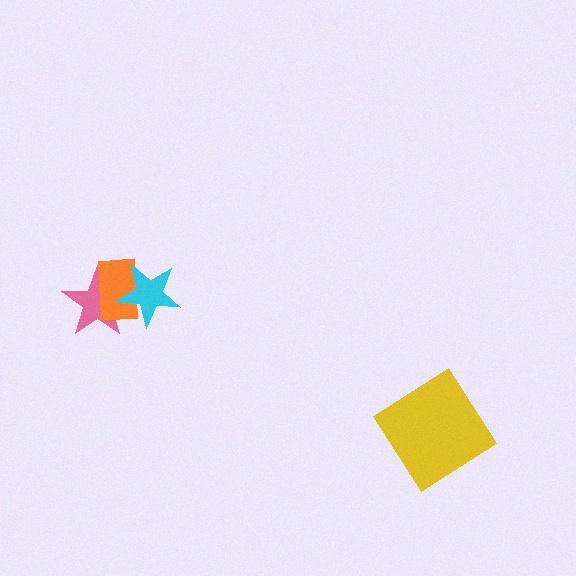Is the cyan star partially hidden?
No, no other shape covers it.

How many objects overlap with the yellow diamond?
0 objects overlap with the yellow diamond.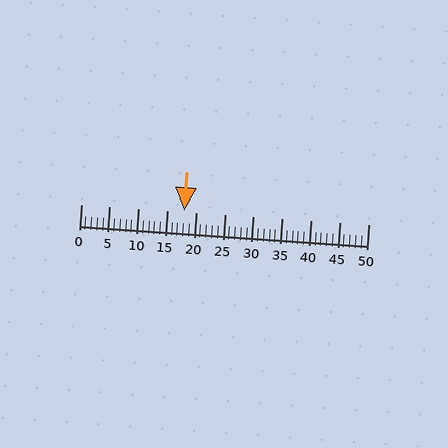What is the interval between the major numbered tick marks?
The major tick marks are spaced 5 units apart.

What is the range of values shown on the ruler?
The ruler shows values from 0 to 50.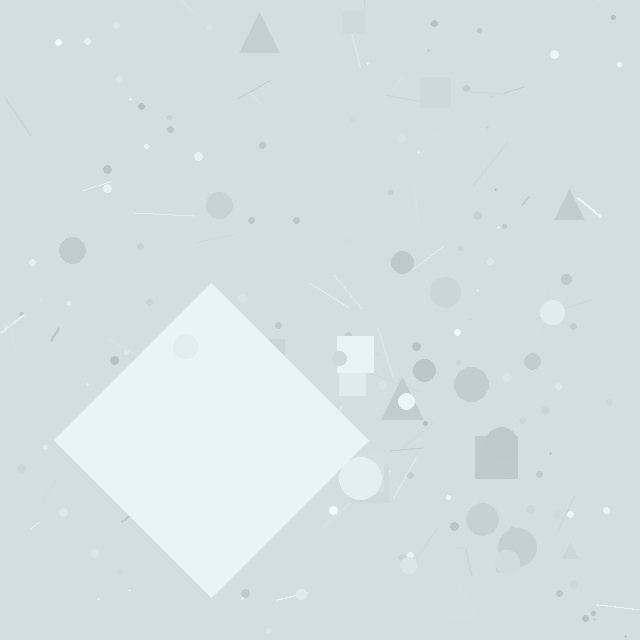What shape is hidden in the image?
A diamond is hidden in the image.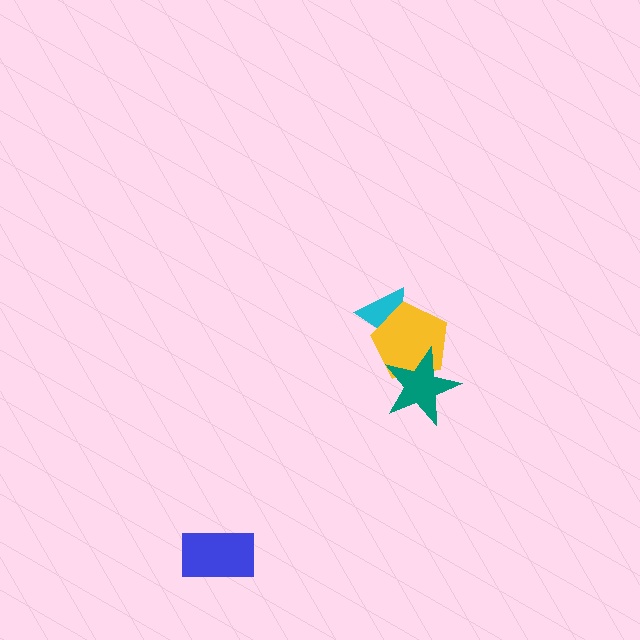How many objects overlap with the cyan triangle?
1 object overlaps with the cyan triangle.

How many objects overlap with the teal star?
1 object overlaps with the teal star.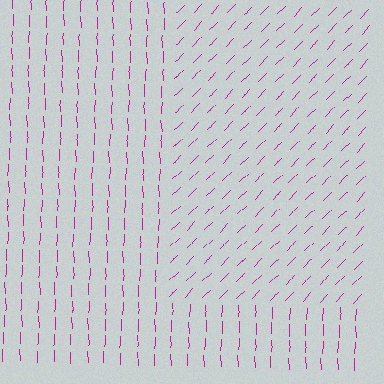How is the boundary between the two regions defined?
The boundary is defined purely by a change in line orientation (approximately 45 degrees difference). All lines are the same color and thickness.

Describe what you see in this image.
The image is filled with small magenta line segments. A rectangle region in the image has lines oriented differently from the surrounding lines, creating a visible texture boundary.